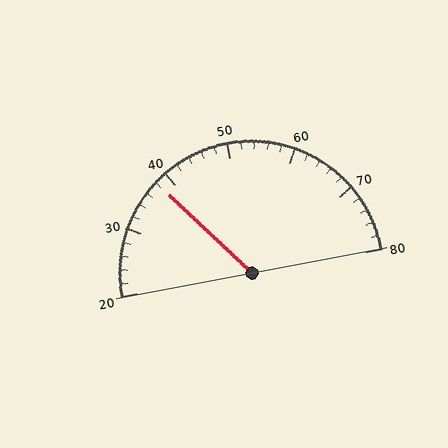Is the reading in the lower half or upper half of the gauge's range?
The reading is in the lower half of the range (20 to 80).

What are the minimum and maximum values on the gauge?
The gauge ranges from 20 to 80.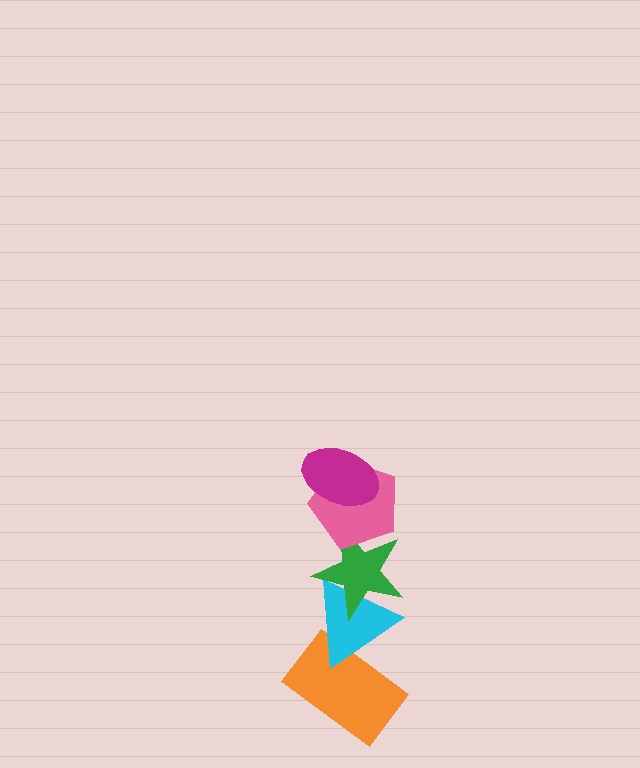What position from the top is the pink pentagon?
The pink pentagon is 2nd from the top.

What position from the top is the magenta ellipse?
The magenta ellipse is 1st from the top.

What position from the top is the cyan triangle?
The cyan triangle is 4th from the top.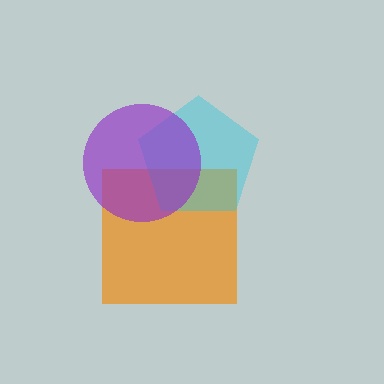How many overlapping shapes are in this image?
There are 3 overlapping shapes in the image.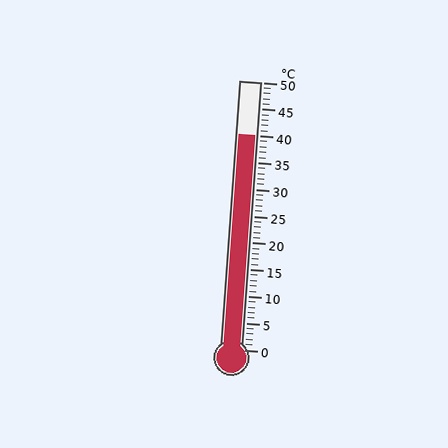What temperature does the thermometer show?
The thermometer shows approximately 40°C.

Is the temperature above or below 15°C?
The temperature is above 15°C.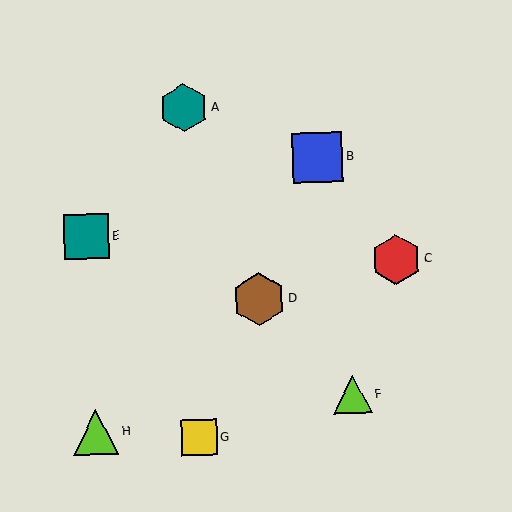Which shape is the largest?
The brown hexagon (labeled D) is the largest.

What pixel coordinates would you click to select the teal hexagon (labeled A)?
Click at (184, 108) to select the teal hexagon A.